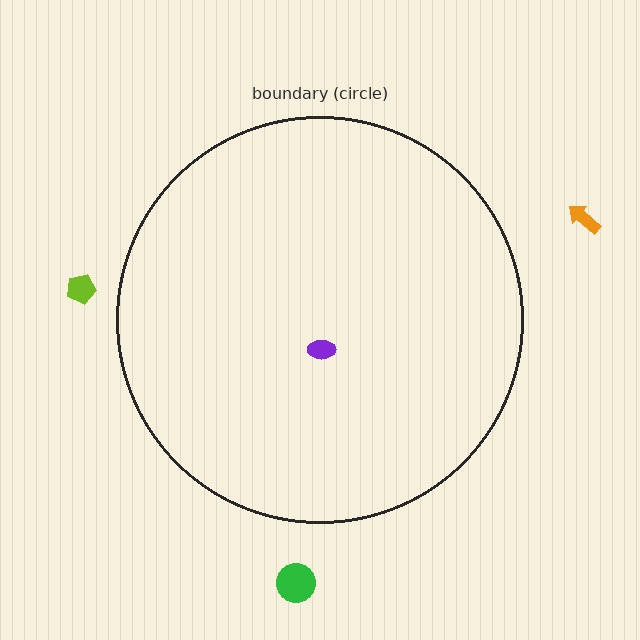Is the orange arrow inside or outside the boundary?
Outside.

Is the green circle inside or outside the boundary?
Outside.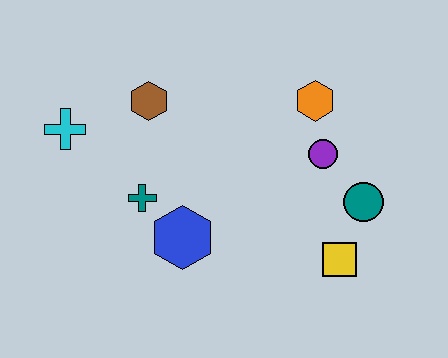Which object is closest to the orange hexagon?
The purple circle is closest to the orange hexagon.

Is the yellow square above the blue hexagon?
No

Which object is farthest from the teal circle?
The cyan cross is farthest from the teal circle.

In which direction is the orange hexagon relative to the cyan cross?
The orange hexagon is to the right of the cyan cross.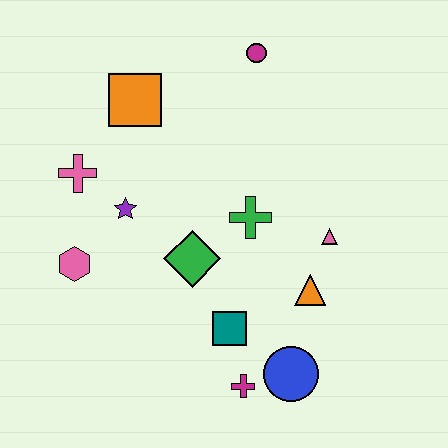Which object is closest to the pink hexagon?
The purple star is closest to the pink hexagon.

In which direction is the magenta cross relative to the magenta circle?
The magenta cross is below the magenta circle.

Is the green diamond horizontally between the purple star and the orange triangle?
Yes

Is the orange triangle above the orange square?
No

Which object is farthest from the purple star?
The blue circle is farthest from the purple star.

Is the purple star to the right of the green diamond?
No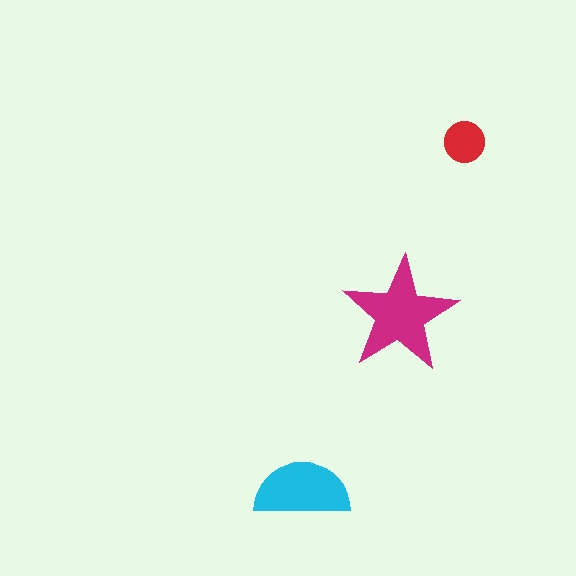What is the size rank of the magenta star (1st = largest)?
1st.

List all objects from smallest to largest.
The red circle, the cyan semicircle, the magenta star.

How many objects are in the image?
There are 3 objects in the image.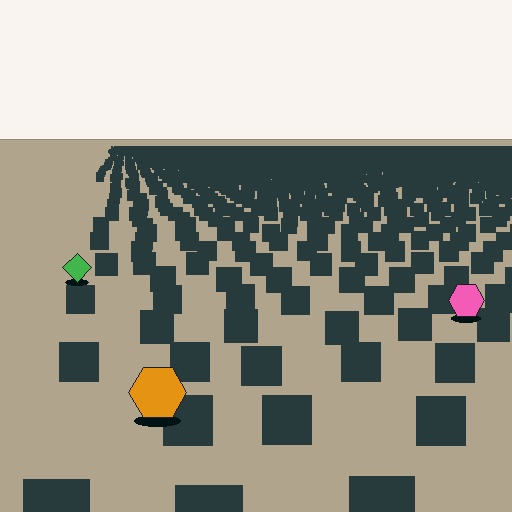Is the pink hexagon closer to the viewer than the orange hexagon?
No. The orange hexagon is closer — you can tell from the texture gradient: the ground texture is coarser near it.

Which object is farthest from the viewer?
The green diamond is farthest from the viewer. It appears smaller and the ground texture around it is denser.